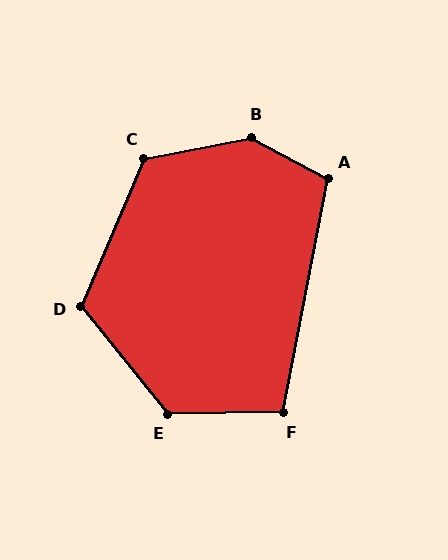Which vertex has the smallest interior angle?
F, at approximately 101 degrees.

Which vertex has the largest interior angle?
B, at approximately 140 degrees.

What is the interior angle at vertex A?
Approximately 107 degrees (obtuse).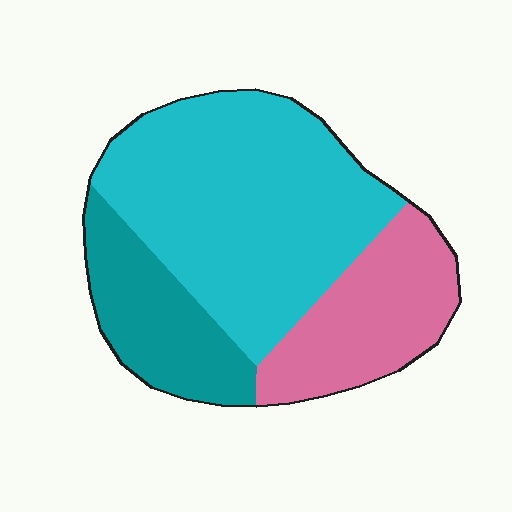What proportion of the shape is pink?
Pink covers 25% of the shape.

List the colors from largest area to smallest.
From largest to smallest: cyan, pink, teal.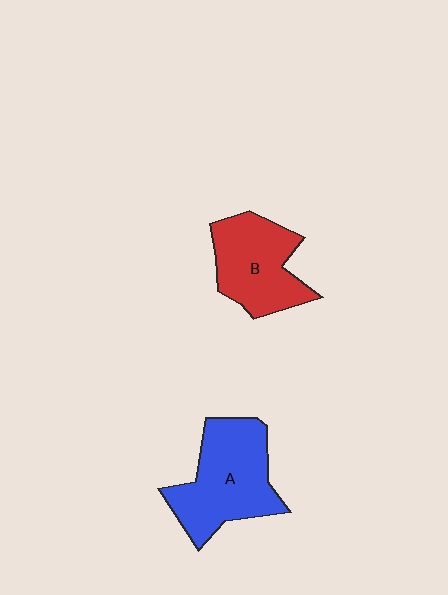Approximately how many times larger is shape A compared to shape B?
Approximately 1.2 times.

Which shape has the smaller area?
Shape B (red).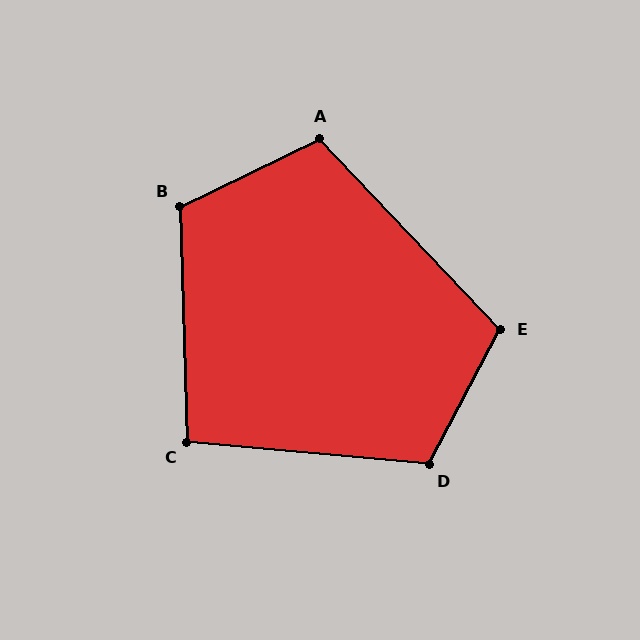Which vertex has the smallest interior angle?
C, at approximately 97 degrees.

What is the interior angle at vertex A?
Approximately 108 degrees (obtuse).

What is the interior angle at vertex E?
Approximately 109 degrees (obtuse).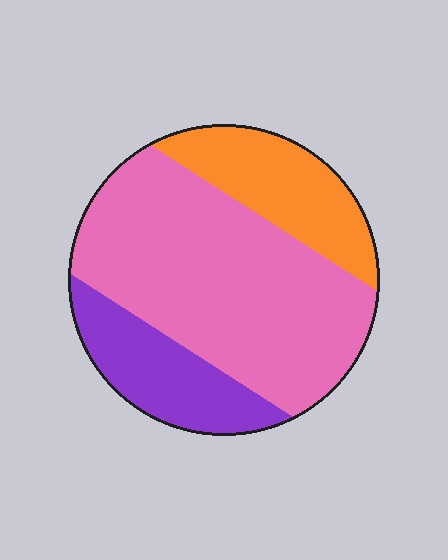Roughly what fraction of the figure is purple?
Purple takes up about one fifth (1/5) of the figure.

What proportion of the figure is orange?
Orange takes up between a sixth and a third of the figure.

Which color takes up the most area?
Pink, at roughly 60%.